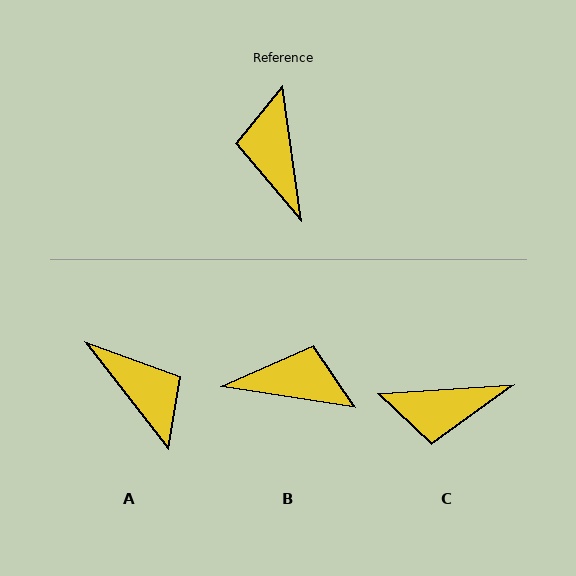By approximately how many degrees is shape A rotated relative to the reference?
Approximately 151 degrees clockwise.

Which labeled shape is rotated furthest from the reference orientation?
A, about 151 degrees away.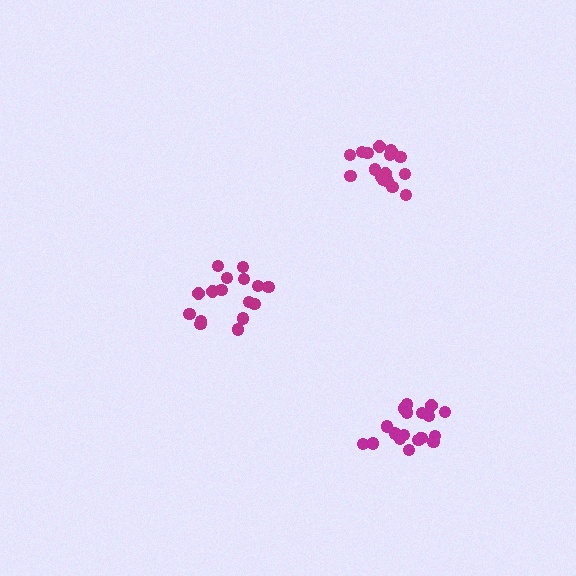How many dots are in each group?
Group 1: 19 dots, Group 2: 17 dots, Group 3: 16 dots (52 total).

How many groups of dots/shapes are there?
There are 3 groups.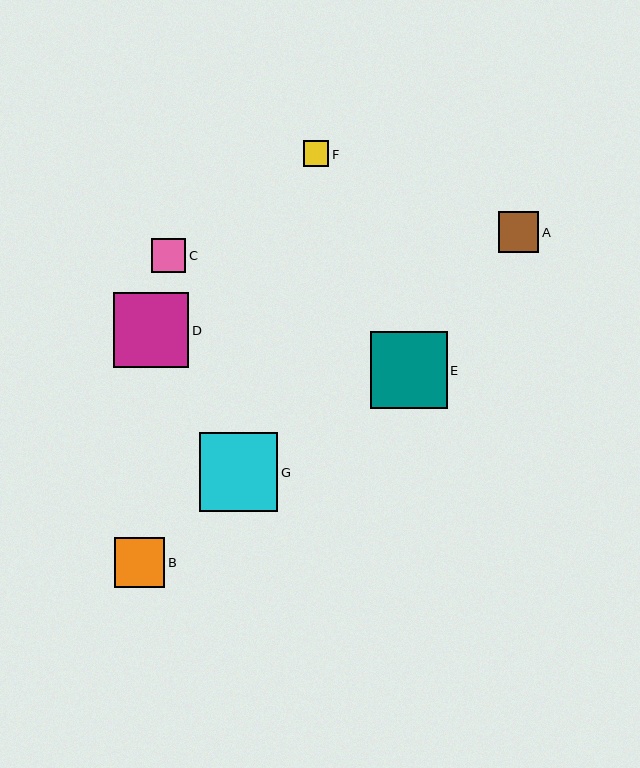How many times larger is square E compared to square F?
Square E is approximately 3.0 times the size of square F.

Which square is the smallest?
Square F is the smallest with a size of approximately 25 pixels.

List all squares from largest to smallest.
From largest to smallest: G, E, D, B, A, C, F.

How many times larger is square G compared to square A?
Square G is approximately 2.0 times the size of square A.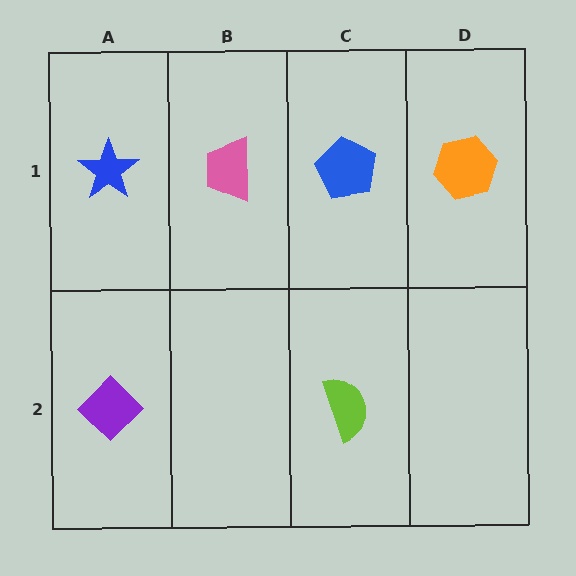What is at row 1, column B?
A pink trapezoid.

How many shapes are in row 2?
2 shapes.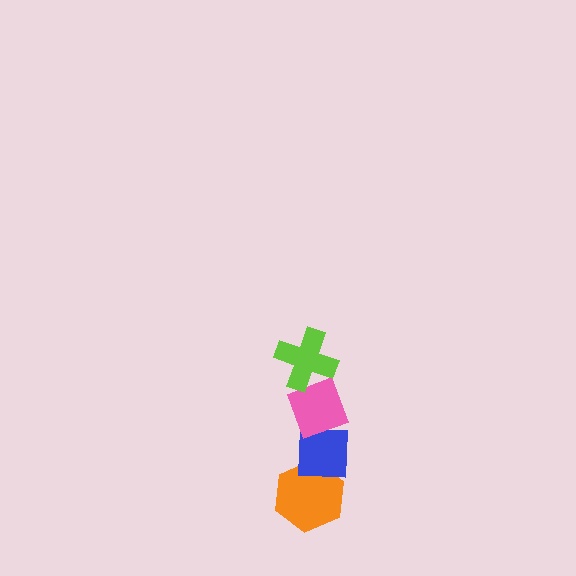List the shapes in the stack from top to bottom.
From top to bottom: the lime cross, the pink diamond, the blue square, the orange hexagon.